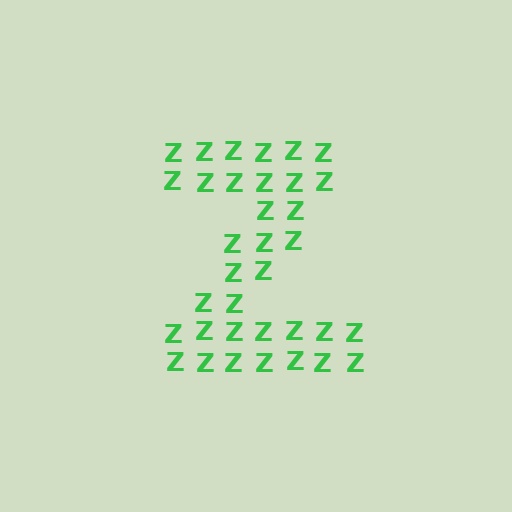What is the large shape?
The large shape is the letter Z.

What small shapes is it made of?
It is made of small letter Z's.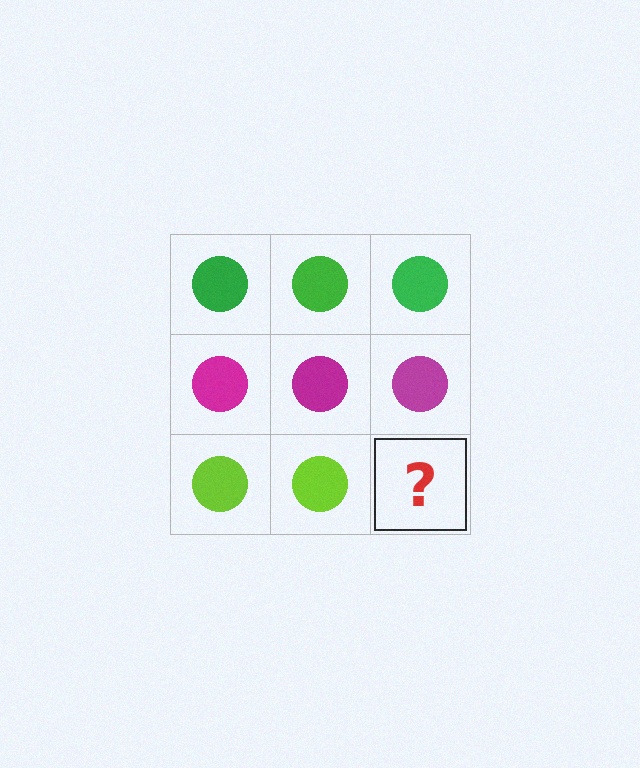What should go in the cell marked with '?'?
The missing cell should contain a lime circle.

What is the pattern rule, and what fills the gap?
The rule is that each row has a consistent color. The gap should be filled with a lime circle.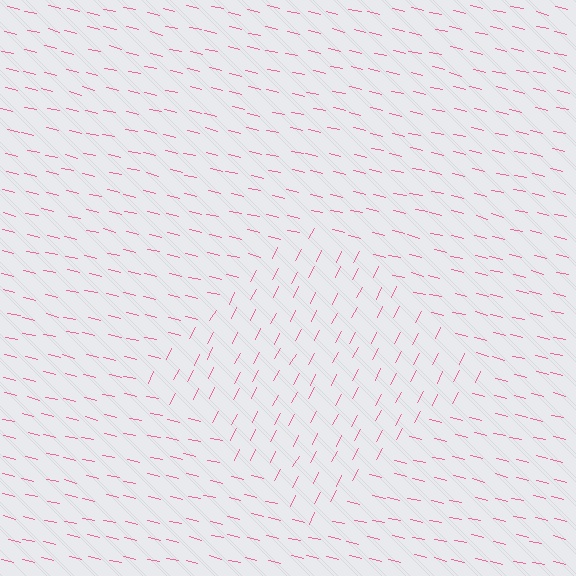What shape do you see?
I see a diamond.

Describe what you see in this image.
The image is filled with small pink line segments. A diamond region in the image has lines oriented differently from the surrounding lines, creating a visible texture boundary.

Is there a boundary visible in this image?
Yes, there is a texture boundary formed by a change in line orientation.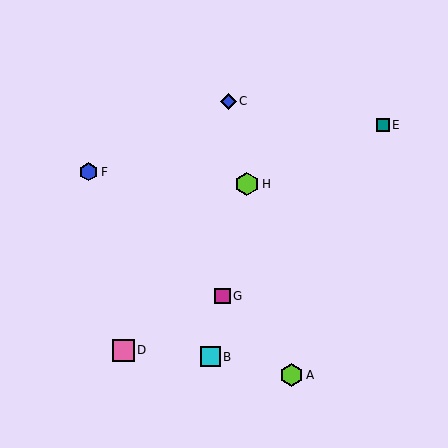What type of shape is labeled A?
Shape A is a lime hexagon.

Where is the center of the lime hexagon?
The center of the lime hexagon is at (292, 375).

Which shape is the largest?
The lime hexagon (labeled H) is the largest.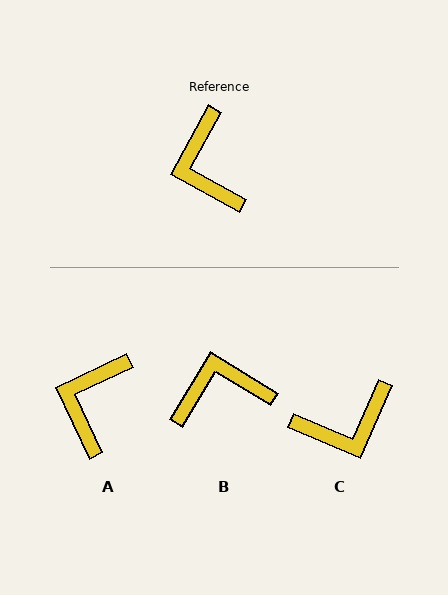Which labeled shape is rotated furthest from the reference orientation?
C, about 96 degrees away.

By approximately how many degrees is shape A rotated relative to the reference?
Approximately 36 degrees clockwise.